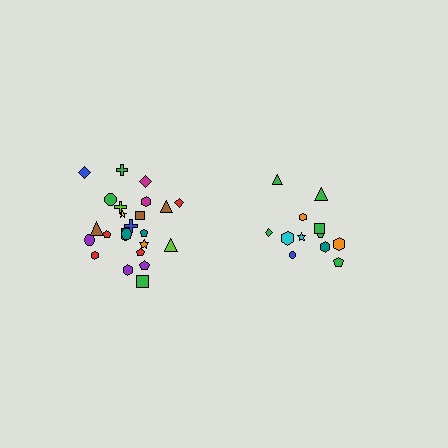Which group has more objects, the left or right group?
The left group.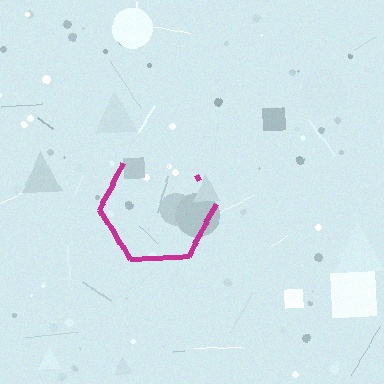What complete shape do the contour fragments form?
The contour fragments form a hexagon.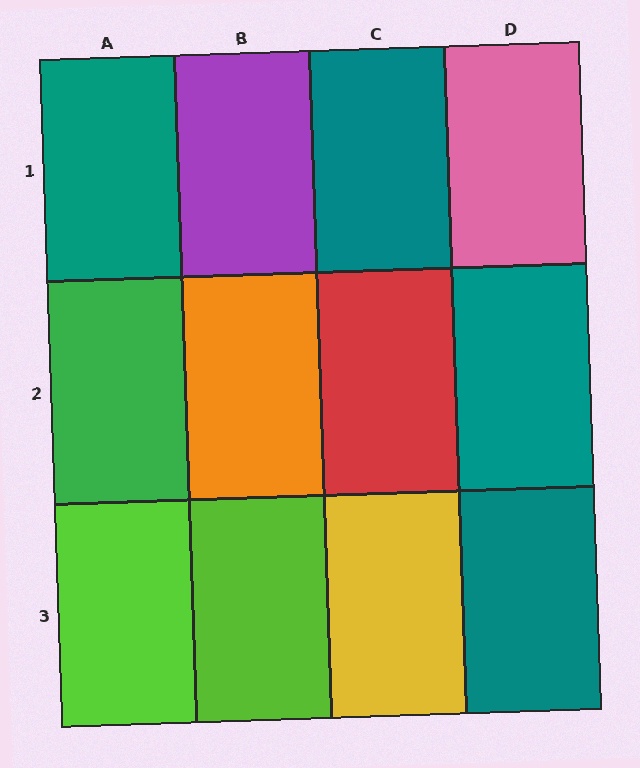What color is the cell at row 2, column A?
Green.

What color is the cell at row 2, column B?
Orange.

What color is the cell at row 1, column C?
Teal.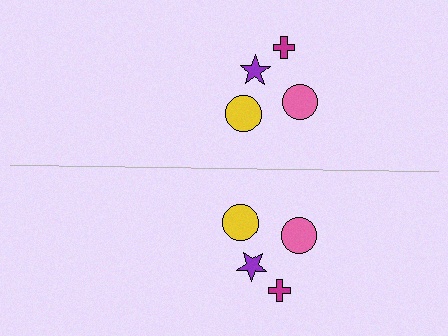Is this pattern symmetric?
Yes, this pattern has bilateral (reflection) symmetry.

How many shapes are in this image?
There are 8 shapes in this image.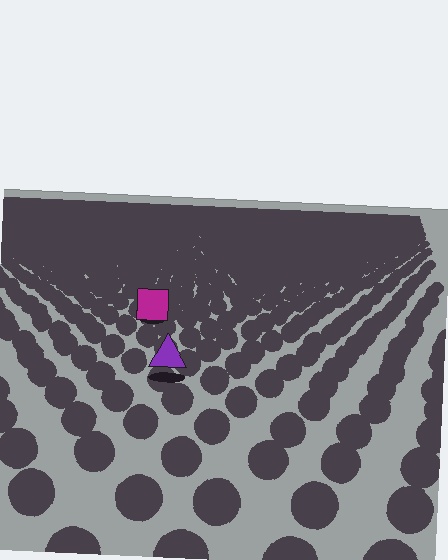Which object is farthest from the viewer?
The magenta square is farthest from the viewer. It appears smaller and the ground texture around it is denser.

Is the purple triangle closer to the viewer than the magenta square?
Yes. The purple triangle is closer — you can tell from the texture gradient: the ground texture is coarser near it.